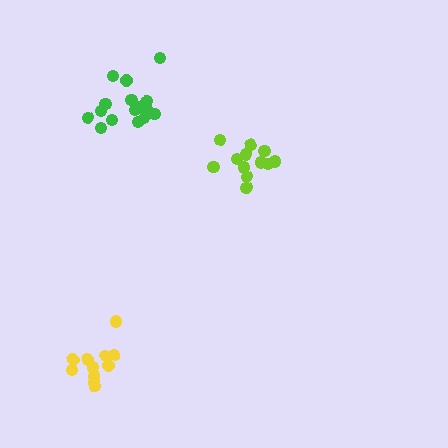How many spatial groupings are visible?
There are 3 spatial groupings.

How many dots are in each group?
Group 1: 11 dots, Group 2: 17 dots, Group 3: 12 dots (40 total).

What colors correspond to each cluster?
The clusters are colored: yellow, green, lime.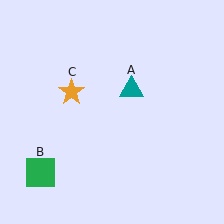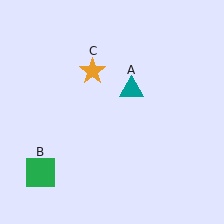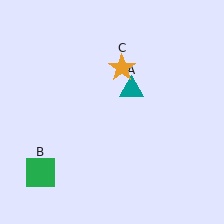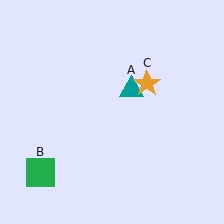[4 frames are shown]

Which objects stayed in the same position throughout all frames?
Teal triangle (object A) and green square (object B) remained stationary.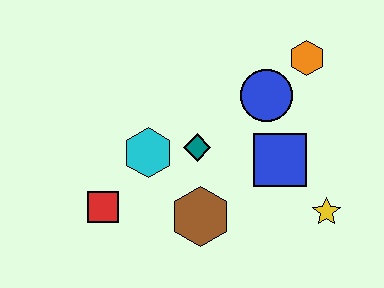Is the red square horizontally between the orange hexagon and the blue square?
No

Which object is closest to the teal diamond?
The cyan hexagon is closest to the teal diamond.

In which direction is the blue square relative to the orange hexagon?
The blue square is below the orange hexagon.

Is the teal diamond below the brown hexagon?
No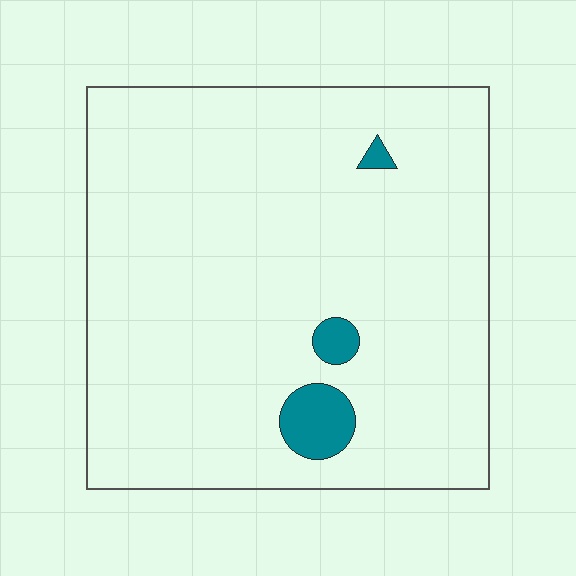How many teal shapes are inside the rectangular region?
3.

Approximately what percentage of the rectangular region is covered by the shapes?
Approximately 5%.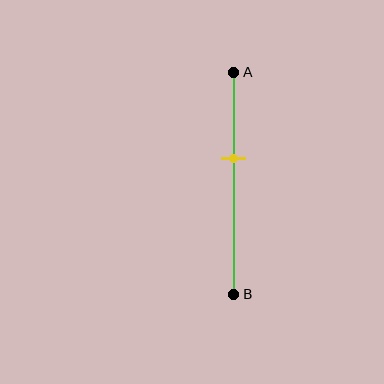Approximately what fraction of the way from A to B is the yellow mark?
The yellow mark is approximately 40% of the way from A to B.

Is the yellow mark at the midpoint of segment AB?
No, the mark is at about 40% from A, not at the 50% midpoint.